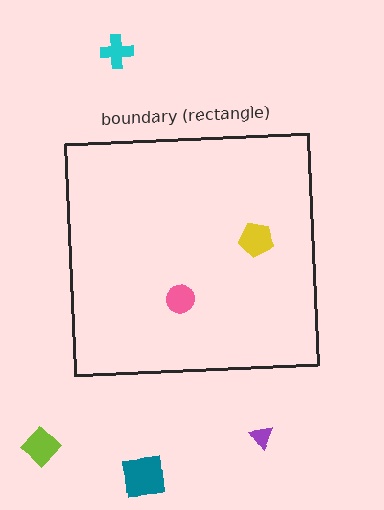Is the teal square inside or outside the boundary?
Outside.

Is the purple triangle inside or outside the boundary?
Outside.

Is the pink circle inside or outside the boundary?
Inside.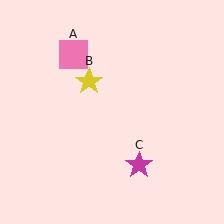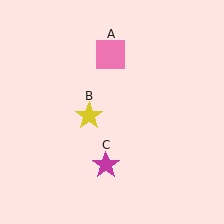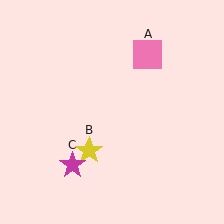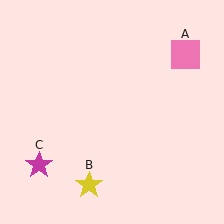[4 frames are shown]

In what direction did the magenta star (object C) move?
The magenta star (object C) moved left.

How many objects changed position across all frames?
3 objects changed position: pink square (object A), yellow star (object B), magenta star (object C).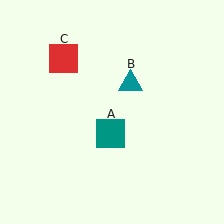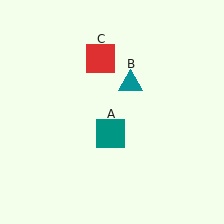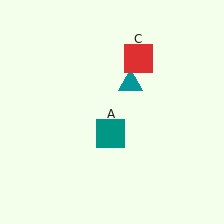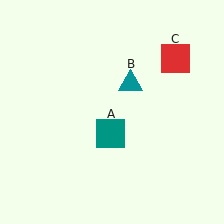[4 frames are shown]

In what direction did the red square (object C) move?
The red square (object C) moved right.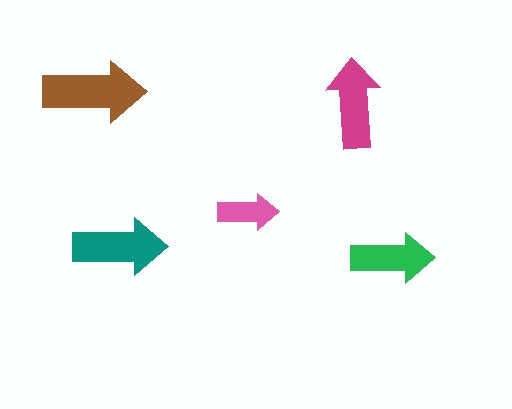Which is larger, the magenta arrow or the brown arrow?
The brown one.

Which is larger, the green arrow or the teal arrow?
The teal one.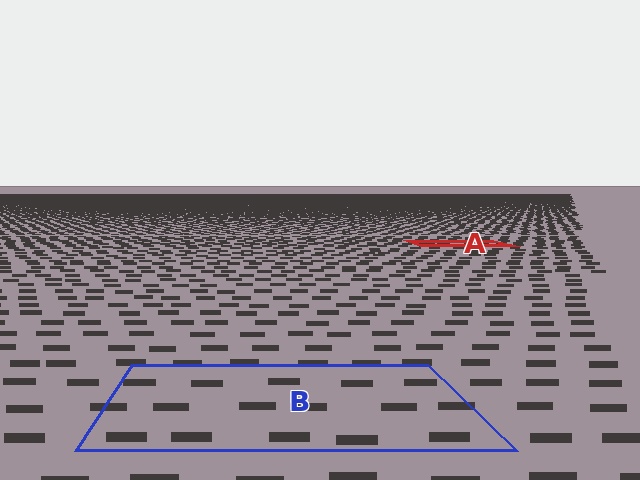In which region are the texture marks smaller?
The texture marks are smaller in region A, because it is farther away.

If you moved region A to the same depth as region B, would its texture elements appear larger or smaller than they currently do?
They would appear larger. At a closer depth, the same texture elements are projected at a bigger on-screen size.